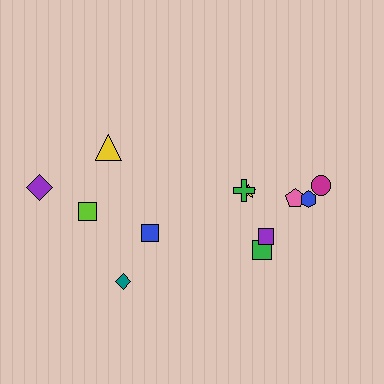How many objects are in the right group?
There are 7 objects.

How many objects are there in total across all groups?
There are 12 objects.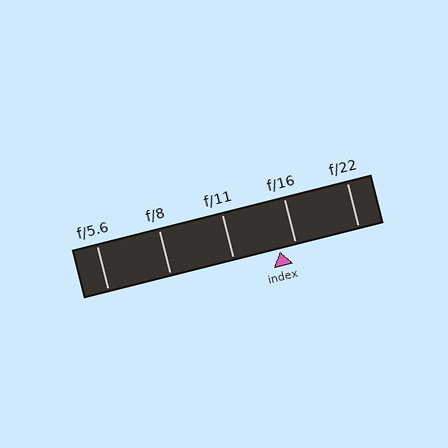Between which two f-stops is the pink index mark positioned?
The index mark is between f/11 and f/16.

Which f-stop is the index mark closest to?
The index mark is closest to f/16.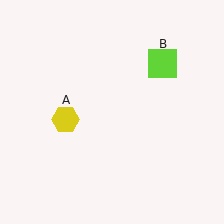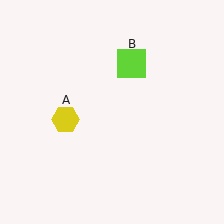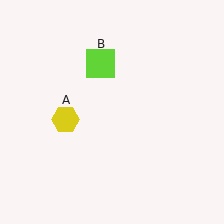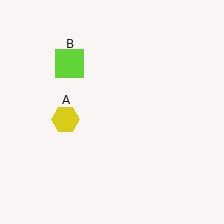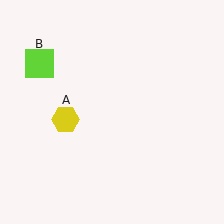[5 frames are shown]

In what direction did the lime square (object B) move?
The lime square (object B) moved left.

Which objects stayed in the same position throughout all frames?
Yellow hexagon (object A) remained stationary.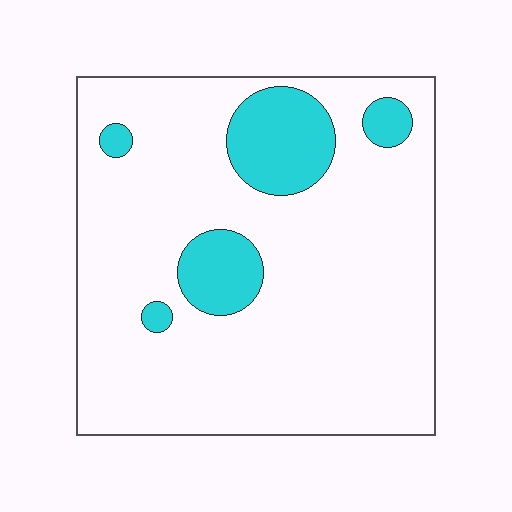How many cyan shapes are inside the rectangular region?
5.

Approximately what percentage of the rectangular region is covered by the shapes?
Approximately 15%.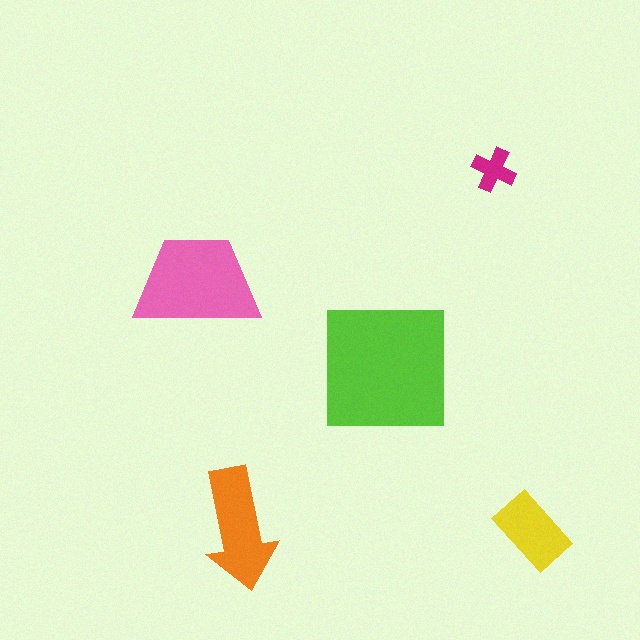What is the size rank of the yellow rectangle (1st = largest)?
4th.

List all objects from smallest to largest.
The magenta cross, the yellow rectangle, the orange arrow, the pink trapezoid, the lime square.